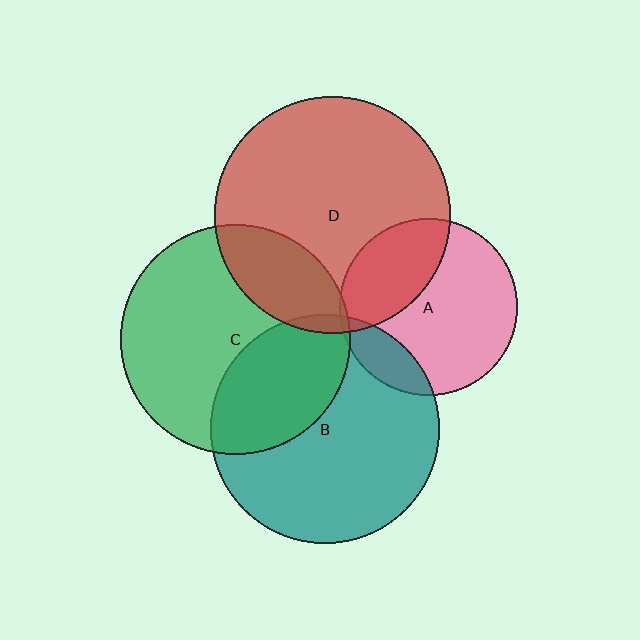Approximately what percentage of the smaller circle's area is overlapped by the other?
Approximately 20%.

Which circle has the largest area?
Circle D (red).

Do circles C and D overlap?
Yes.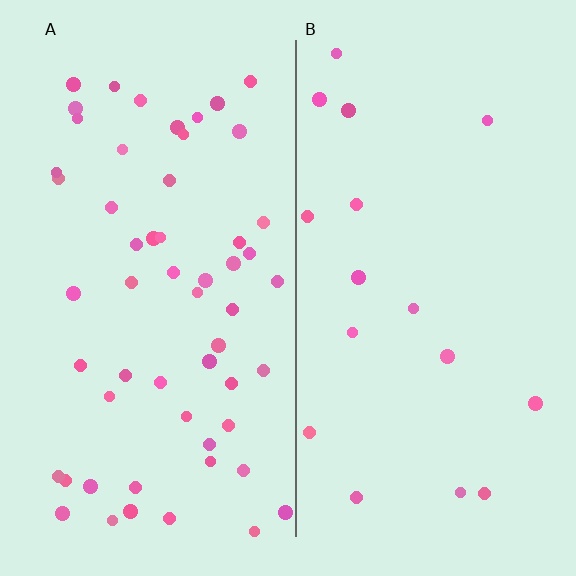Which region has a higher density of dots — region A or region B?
A (the left).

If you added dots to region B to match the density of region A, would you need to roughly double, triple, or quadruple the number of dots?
Approximately triple.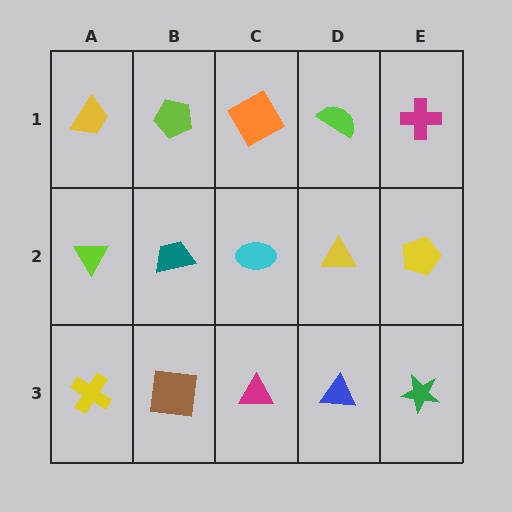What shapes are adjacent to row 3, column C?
A cyan ellipse (row 2, column C), a brown square (row 3, column B), a blue triangle (row 3, column D).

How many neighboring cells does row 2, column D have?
4.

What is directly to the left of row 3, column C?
A brown square.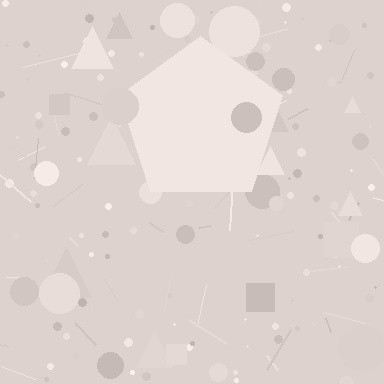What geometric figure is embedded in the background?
A pentagon is embedded in the background.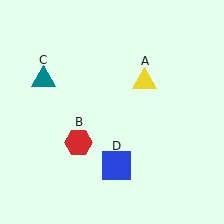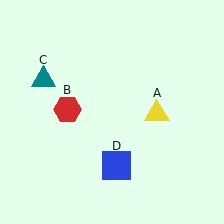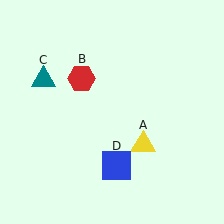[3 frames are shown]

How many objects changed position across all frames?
2 objects changed position: yellow triangle (object A), red hexagon (object B).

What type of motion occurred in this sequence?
The yellow triangle (object A), red hexagon (object B) rotated clockwise around the center of the scene.